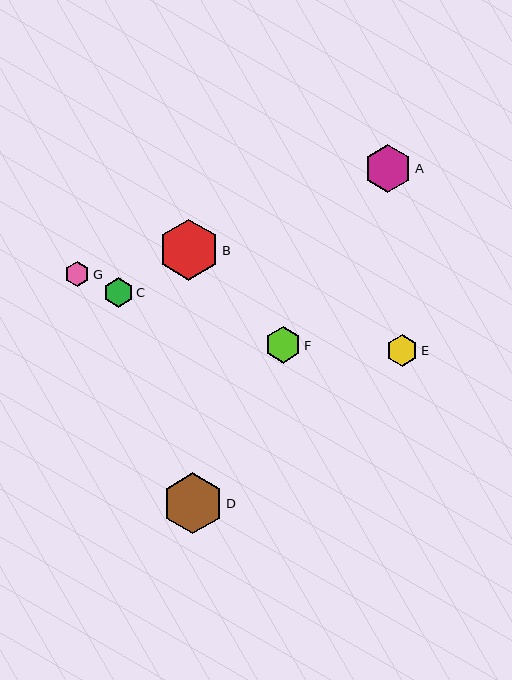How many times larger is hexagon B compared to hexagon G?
Hexagon B is approximately 2.5 times the size of hexagon G.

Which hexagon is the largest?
Hexagon D is the largest with a size of approximately 61 pixels.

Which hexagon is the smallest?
Hexagon G is the smallest with a size of approximately 25 pixels.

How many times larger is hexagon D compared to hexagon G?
Hexagon D is approximately 2.5 times the size of hexagon G.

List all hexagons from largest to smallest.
From largest to smallest: D, B, A, F, E, C, G.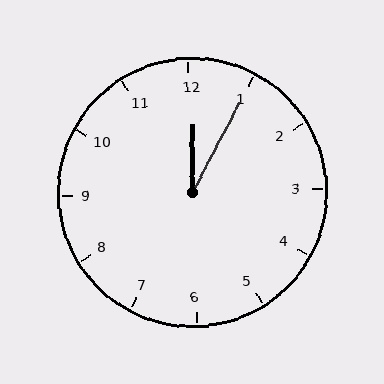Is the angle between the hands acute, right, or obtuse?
It is acute.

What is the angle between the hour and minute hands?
Approximately 28 degrees.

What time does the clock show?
12:05.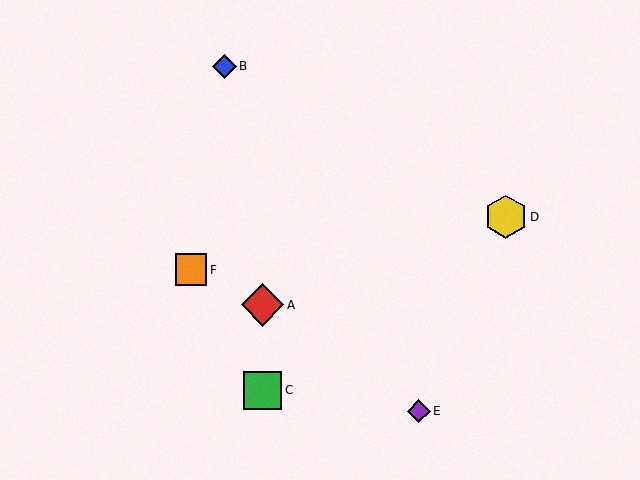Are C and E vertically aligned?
No, C is at x≈263 and E is at x≈419.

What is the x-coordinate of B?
Object B is at x≈225.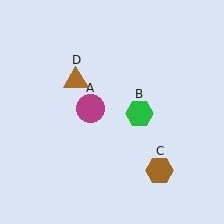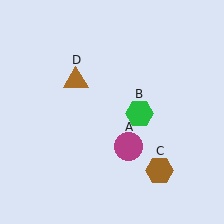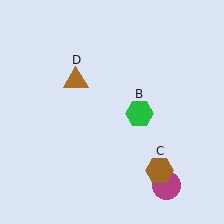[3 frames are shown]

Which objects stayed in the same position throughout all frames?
Green hexagon (object B) and brown hexagon (object C) and brown triangle (object D) remained stationary.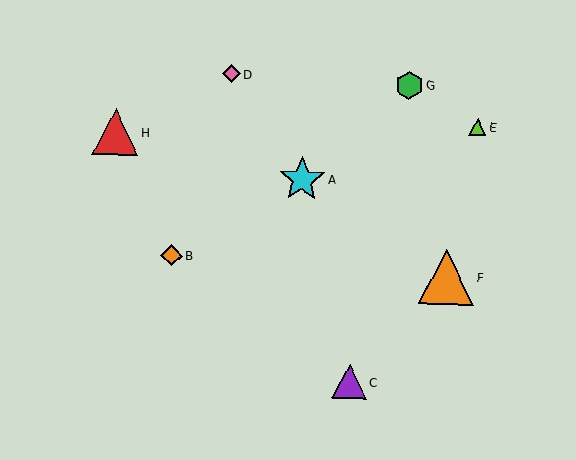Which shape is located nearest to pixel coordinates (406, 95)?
The green hexagon (labeled G) at (409, 85) is nearest to that location.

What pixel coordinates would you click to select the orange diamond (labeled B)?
Click at (172, 255) to select the orange diamond B.